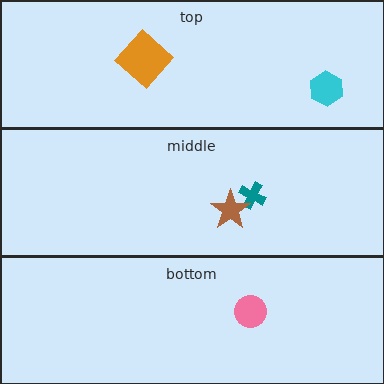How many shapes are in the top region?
2.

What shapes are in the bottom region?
The pink circle.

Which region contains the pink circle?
The bottom region.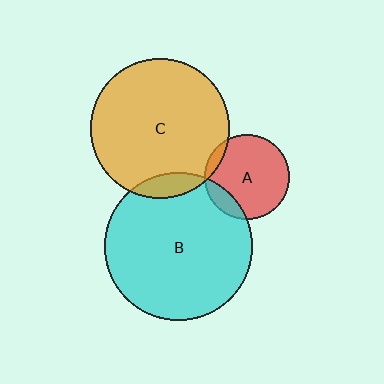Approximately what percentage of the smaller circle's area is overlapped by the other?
Approximately 10%.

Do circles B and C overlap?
Yes.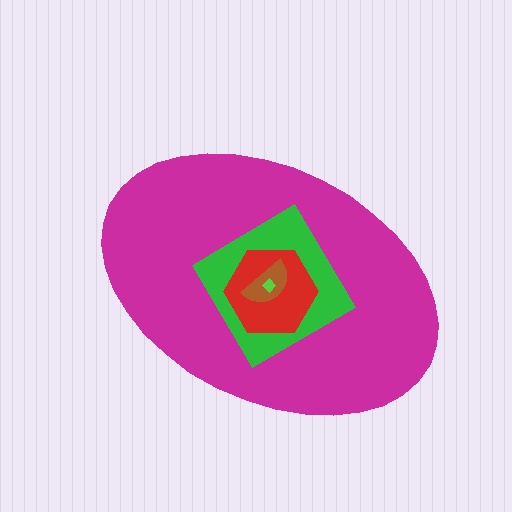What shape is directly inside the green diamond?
The red hexagon.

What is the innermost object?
The lime diamond.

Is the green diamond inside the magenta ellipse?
Yes.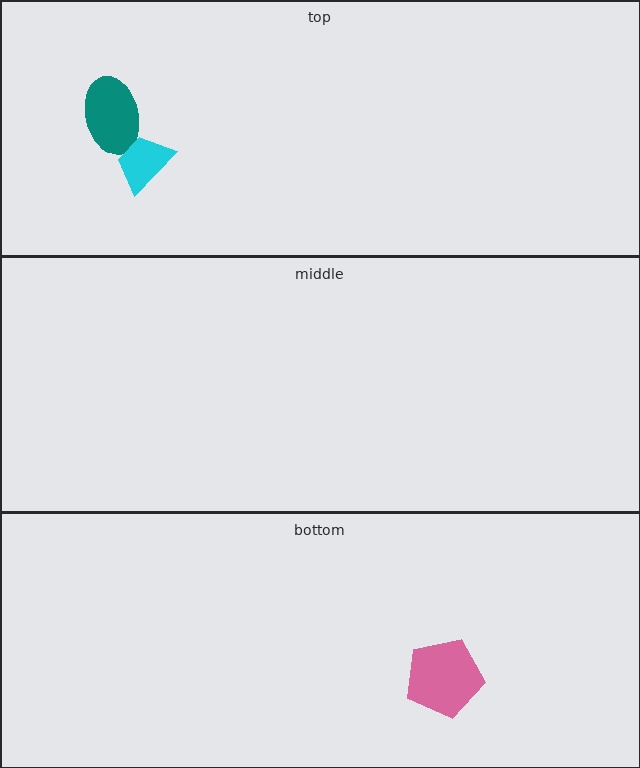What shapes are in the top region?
The teal ellipse, the cyan trapezoid.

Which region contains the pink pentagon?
The bottom region.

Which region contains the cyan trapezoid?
The top region.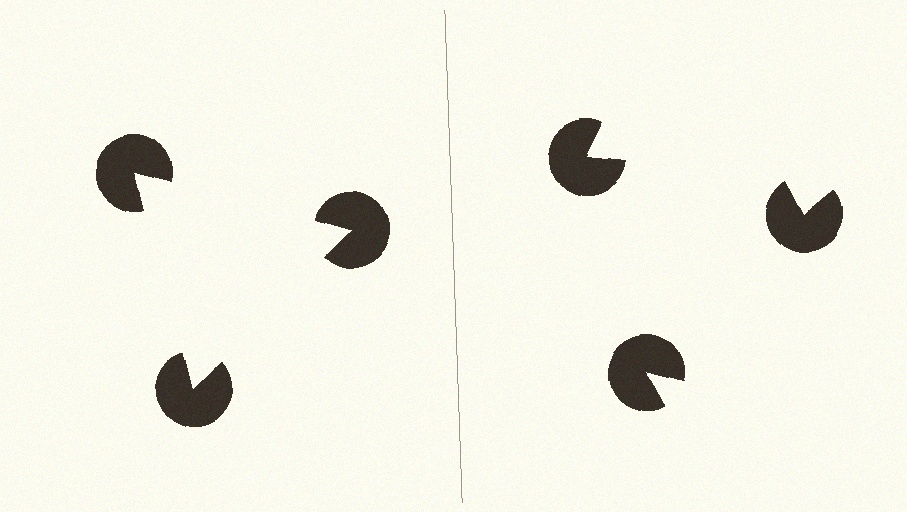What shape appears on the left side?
An illusory triangle.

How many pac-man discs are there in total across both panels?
6 — 3 on each side.